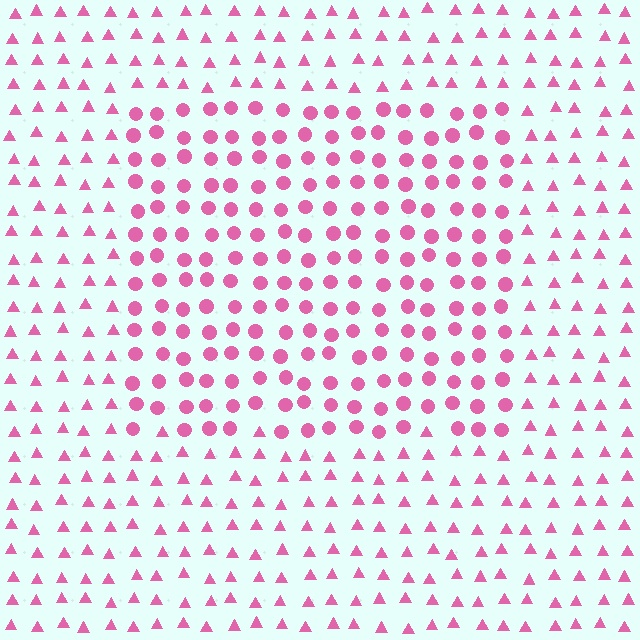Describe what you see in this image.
The image is filled with small pink elements arranged in a uniform grid. A rectangle-shaped region contains circles, while the surrounding area contains triangles. The boundary is defined purely by the change in element shape.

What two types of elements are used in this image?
The image uses circles inside the rectangle region and triangles outside it.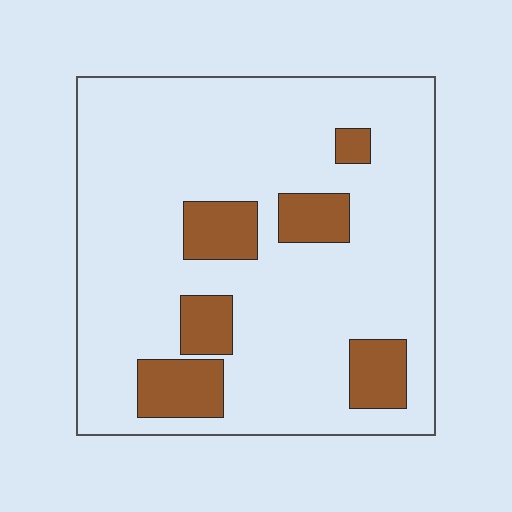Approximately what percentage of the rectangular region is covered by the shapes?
Approximately 15%.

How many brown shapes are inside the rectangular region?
6.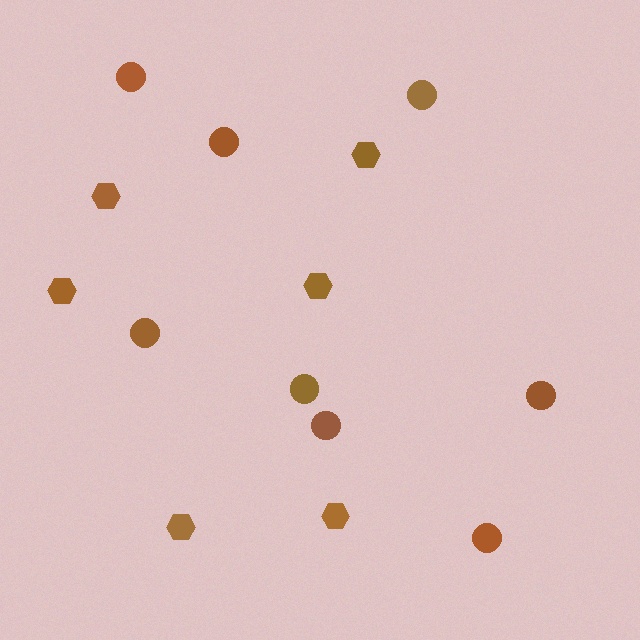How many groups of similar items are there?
There are 2 groups: one group of hexagons (6) and one group of circles (8).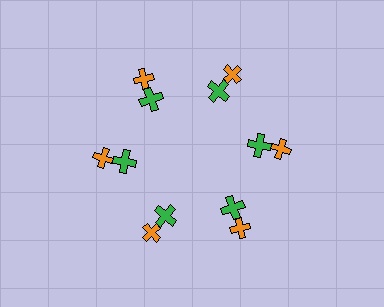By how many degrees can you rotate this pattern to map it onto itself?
The pattern maps onto itself every 60 degrees of rotation.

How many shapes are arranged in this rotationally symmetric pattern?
There are 12 shapes, arranged in 6 groups of 2.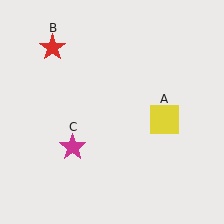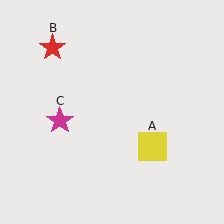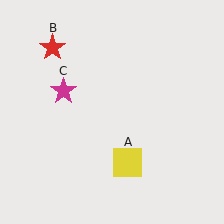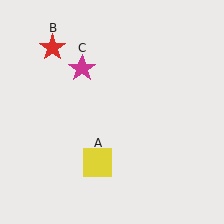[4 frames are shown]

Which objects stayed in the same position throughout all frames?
Red star (object B) remained stationary.